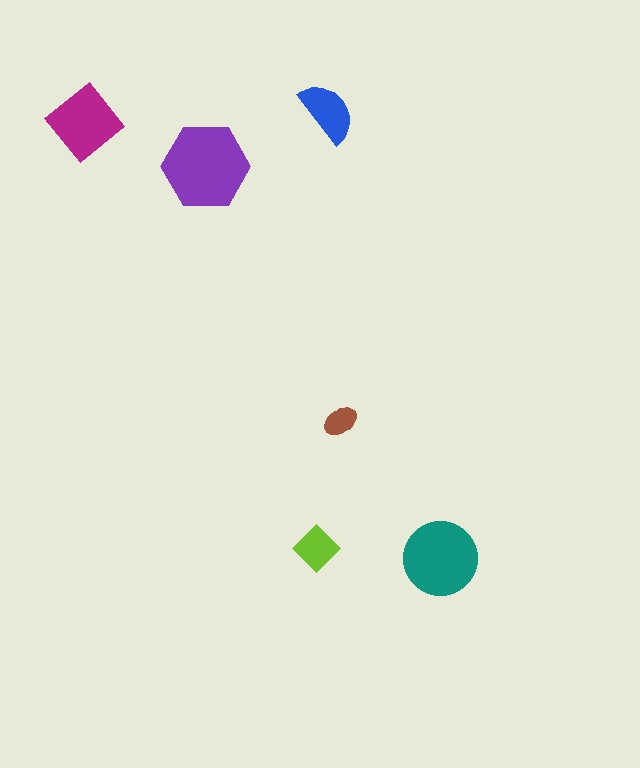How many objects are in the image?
There are 6 objects in the image.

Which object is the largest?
The purple hexagon.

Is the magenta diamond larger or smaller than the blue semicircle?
Larger.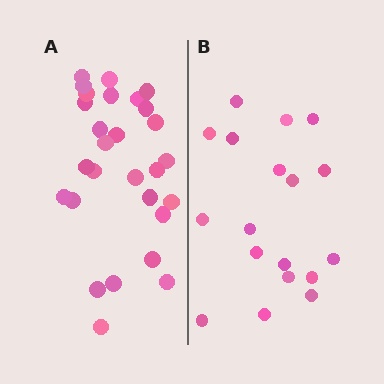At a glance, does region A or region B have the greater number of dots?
Region A (the left region) has more dots.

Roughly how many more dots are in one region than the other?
Region A has roughly 10 or so more dots than region B.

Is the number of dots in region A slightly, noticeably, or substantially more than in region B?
Region A has substantially more. The ratio is roughly 1.6 to 1.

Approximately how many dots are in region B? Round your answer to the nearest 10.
About 20 dots. (The exact count is 18, which rounds to 20.)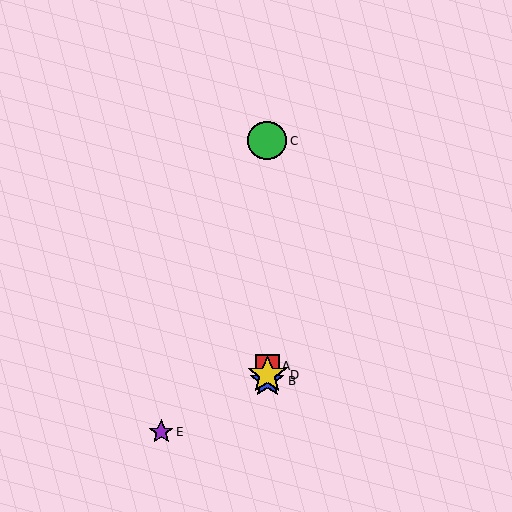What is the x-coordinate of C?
Object C is at x≈267.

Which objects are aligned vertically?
Objects A, B, C, D are aligned vertically.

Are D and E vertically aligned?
No, D is at x≈267 and E is at x≈161.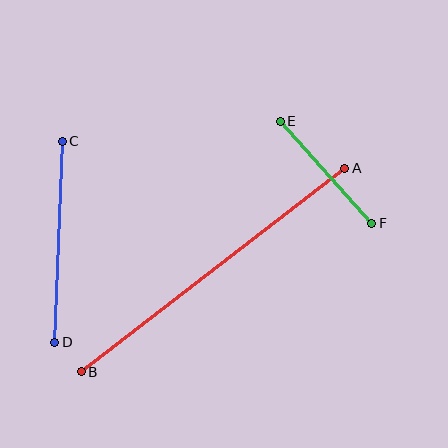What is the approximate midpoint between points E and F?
The midpoint is at approximately (326, 172) pixels.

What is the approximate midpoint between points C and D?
The midpoint is at approximately (59, 242) pixels.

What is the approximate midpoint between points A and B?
The midpoint is at approximately (213, 270) pixels.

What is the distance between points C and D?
The distance is approximately 201 pixels.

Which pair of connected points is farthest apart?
Points A and B are farthest apart.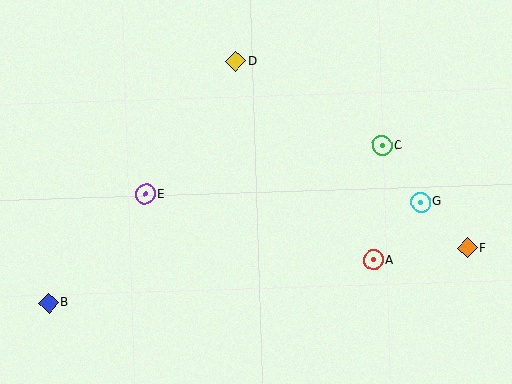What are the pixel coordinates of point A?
Point A is at (373, 260).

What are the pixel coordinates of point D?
Point D is at (235, 61).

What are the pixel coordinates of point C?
Point C is at (382, 146).